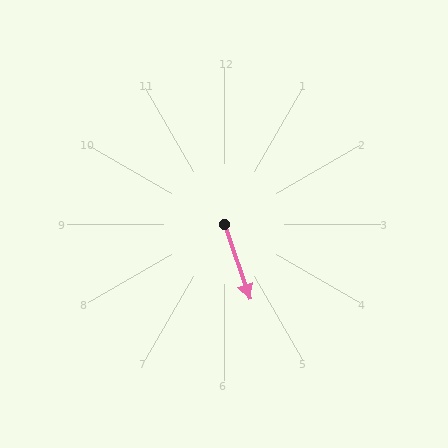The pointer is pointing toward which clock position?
Roughly 5 o'clock.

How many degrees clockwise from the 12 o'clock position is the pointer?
Approximately 161 degrees.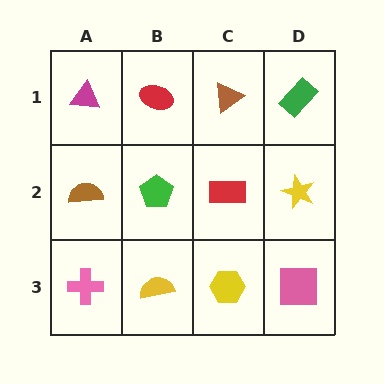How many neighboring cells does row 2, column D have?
3.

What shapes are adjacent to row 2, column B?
A red ellipse (row 1, column B), a yellow semicircle (row 3, column B), a brown semicircle (row 2, column A), a red rectangle (row 2, column C).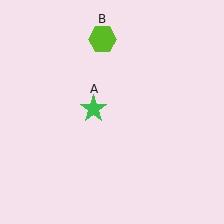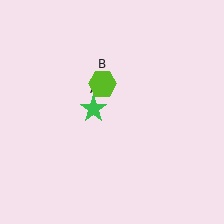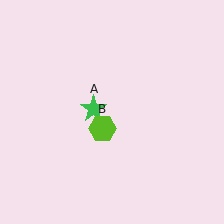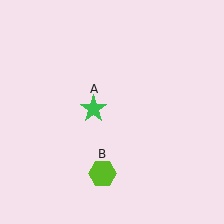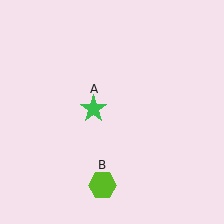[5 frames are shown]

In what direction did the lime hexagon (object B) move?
The lime hexagon (object B) moved down.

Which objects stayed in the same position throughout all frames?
Green star (object A) remained stationary.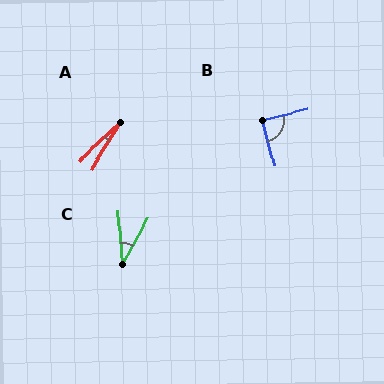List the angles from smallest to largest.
A (15°), C (34°), B (88°).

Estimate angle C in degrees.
Approximately 34 degrees.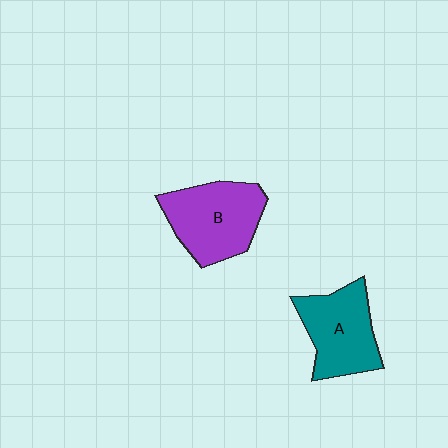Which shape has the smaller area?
Shape A (teal).